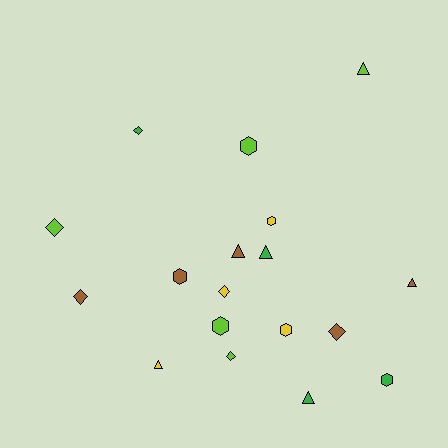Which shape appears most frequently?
Hexagon, with 6 objects.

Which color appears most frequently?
Lime, with 5 objects.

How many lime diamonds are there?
There are 2 lime diamonds.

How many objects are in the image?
There are 18 objects.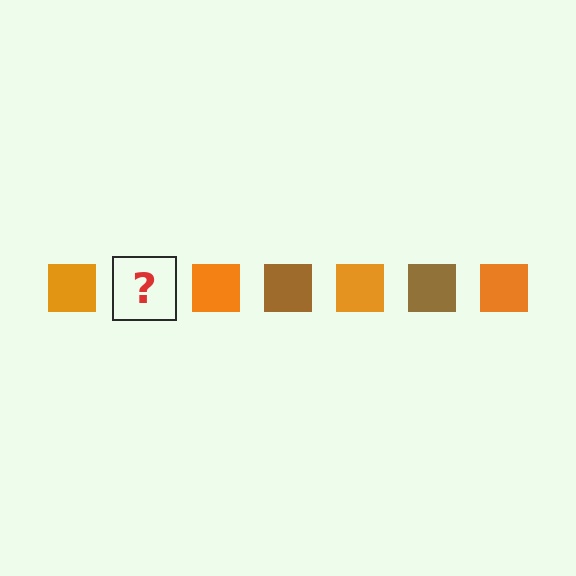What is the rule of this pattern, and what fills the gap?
The rule is that the pattern cycles through orange, brown squares. The gap should be filled with a brown square.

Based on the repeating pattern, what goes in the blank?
The blank should be a brown square.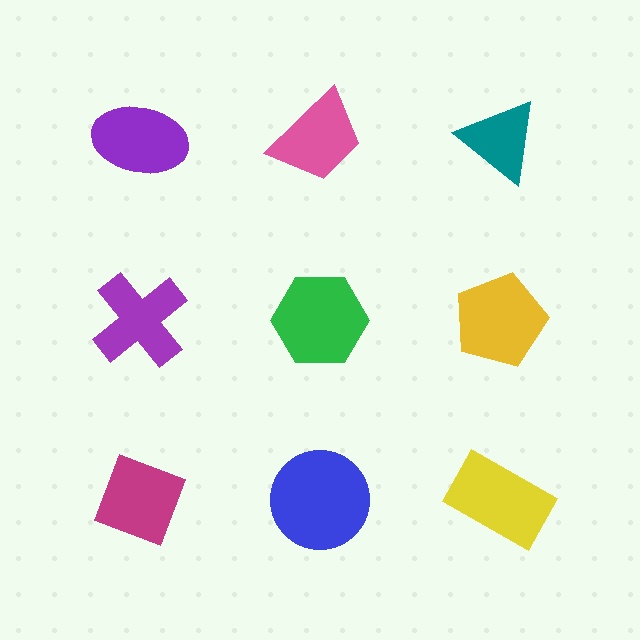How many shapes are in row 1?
3 shapes.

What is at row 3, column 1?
A magenta diamond.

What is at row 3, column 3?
A yellow rectangle.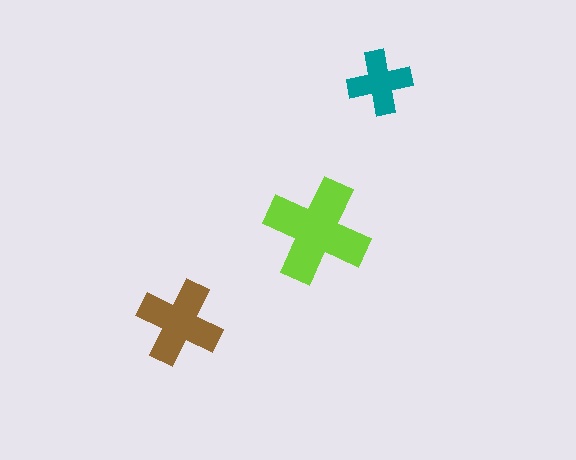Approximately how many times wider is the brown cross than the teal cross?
About 1.5 times wider.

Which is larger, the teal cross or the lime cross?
The lime one.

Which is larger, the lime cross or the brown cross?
The lime one.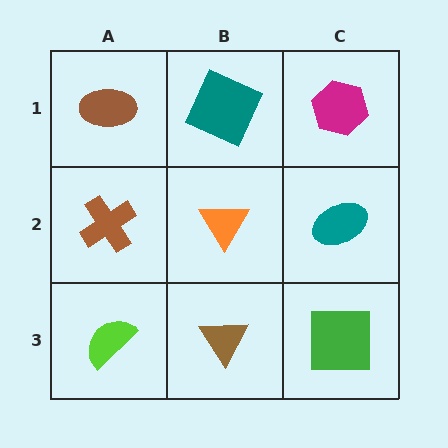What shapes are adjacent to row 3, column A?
A brown cross (row 2, column A), a brown triangle (row 3, column B).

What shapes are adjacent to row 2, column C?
A magenta hexagon (row 1, column C), a green square (row 3, column C), an orange triangle (row 2, column B).